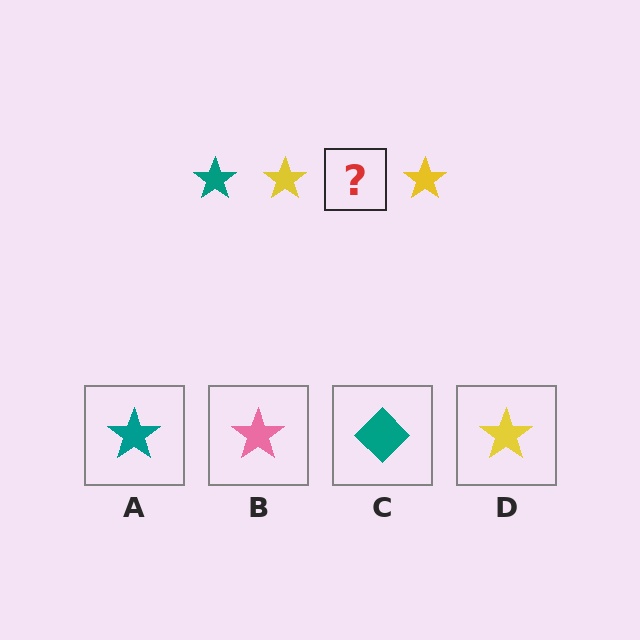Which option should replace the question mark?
Option A.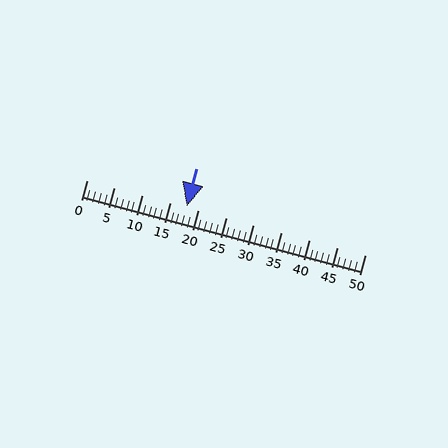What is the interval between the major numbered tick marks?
The major tick marks are spaced 5 units apart.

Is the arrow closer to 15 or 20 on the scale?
The arrow is closer to 20.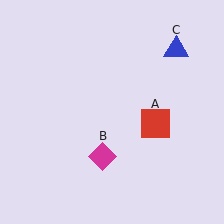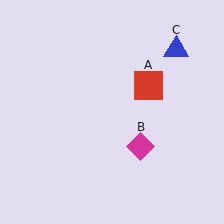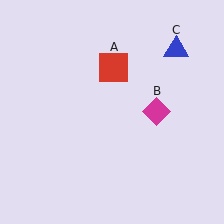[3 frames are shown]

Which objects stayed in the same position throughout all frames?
Blue triangle (object C) remained stationary.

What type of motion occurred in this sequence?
The red square (object A), magenta diamond (object B) rotated counterclockwise around the center of the scene.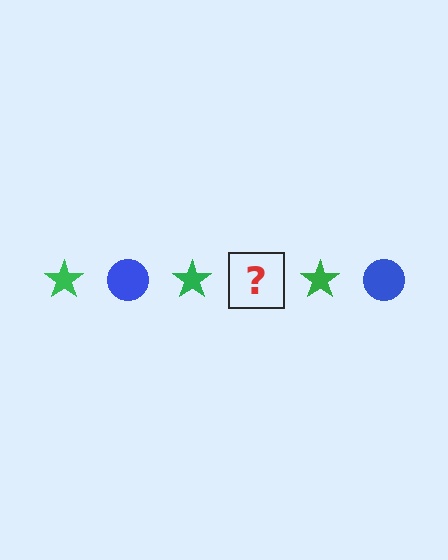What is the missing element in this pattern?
The missing element is a blue circle.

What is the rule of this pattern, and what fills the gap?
The rule is that the pattern alternates between green star and blue circle. The gap should be filled with a blue circle.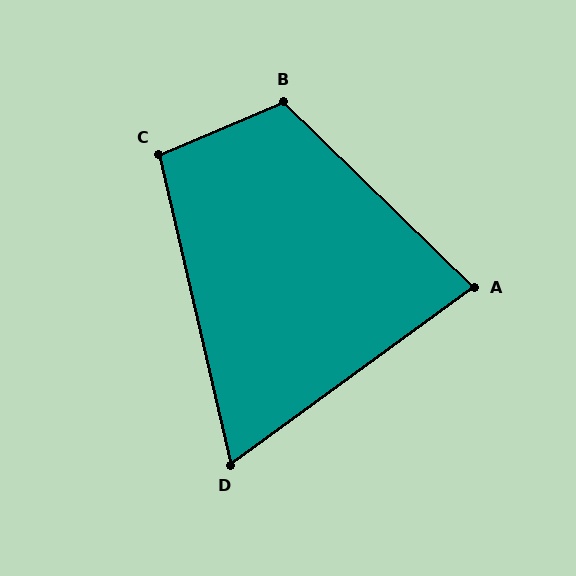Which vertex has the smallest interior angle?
D, at approximately 67 degrees.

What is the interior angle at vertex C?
Approximately 100 degrees (obtuse).